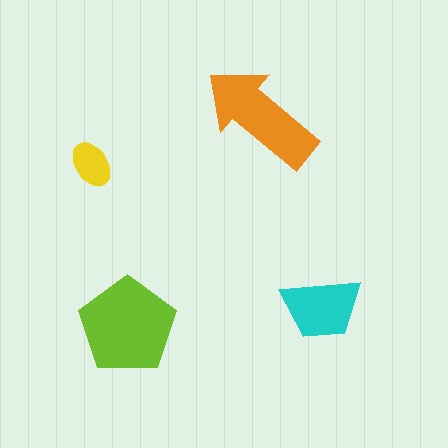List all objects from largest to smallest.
The lime pentagon, the orange arrow, the cyan trapezoid, the yellow ellipse.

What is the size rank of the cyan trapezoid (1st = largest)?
3rd.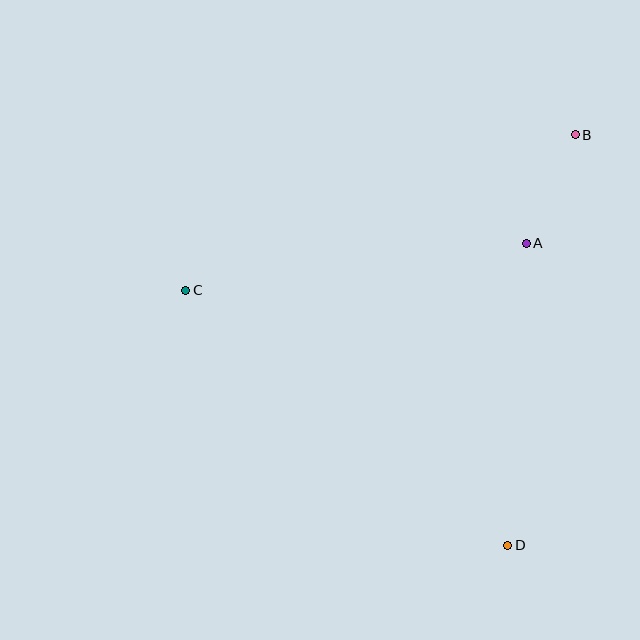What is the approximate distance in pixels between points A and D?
The distance between A and D is approximately 302 pixels.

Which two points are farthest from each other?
Points B and C are farthest from each other.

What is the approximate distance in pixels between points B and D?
The distance between B and D is approximately 416 pixels.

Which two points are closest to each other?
Points A and B are closest to each other.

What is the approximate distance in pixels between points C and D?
The distance between C and D is approximately 411 pixels.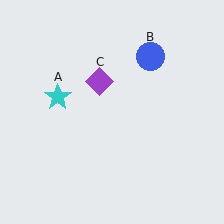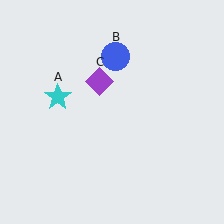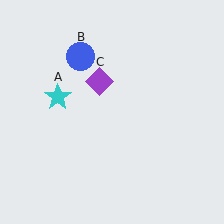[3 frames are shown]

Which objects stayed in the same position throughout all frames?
Cyan star (object A) and purple diamond (object C) remained stationary.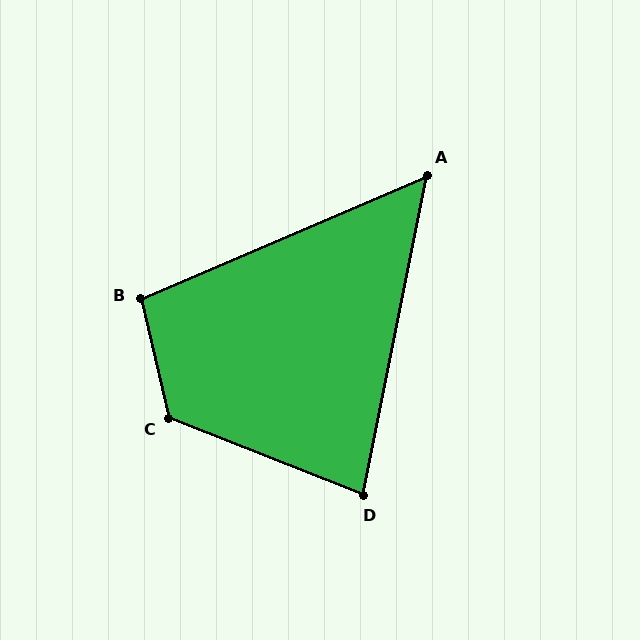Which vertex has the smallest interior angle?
A, at approximately 55 degrees.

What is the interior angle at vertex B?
Approximately 100 degrees (obtuse).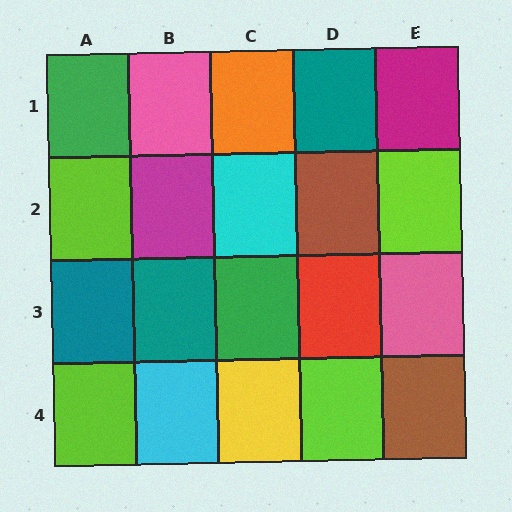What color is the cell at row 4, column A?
Lime.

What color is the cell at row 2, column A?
Lime.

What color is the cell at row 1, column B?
Pink.